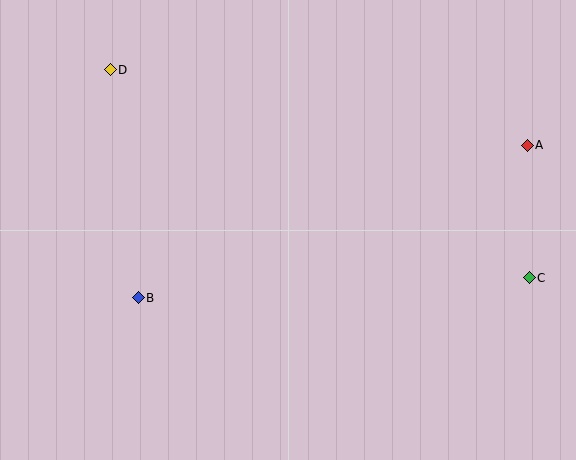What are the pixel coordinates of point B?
Point B is at (138, 298).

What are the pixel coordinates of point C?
Point C is at (529, 278).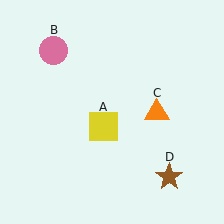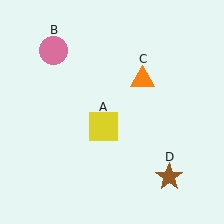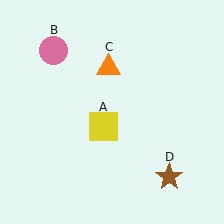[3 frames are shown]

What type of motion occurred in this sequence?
The orange triangle (object C) rotated counterclockwise around the center of the scene.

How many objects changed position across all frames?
1 object changed position: orange triangle (object C).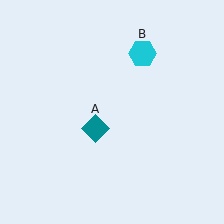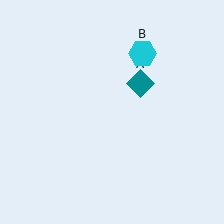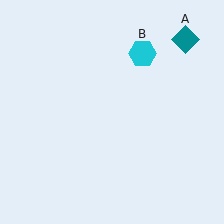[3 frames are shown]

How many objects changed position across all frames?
1 object changed position: teal diamond (object A).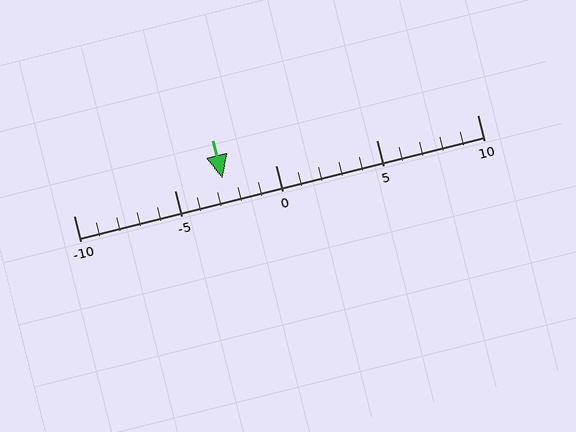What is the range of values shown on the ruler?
The ruler shows values from -10 to 10.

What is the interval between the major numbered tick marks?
The major tick marks are spaced 5 units apart.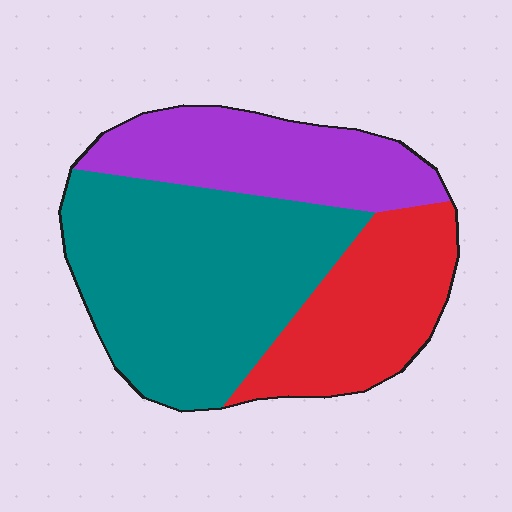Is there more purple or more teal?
Teal.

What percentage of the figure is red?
Red covers roughly 25% of the figure.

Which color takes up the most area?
Teal, at roughly 50%.